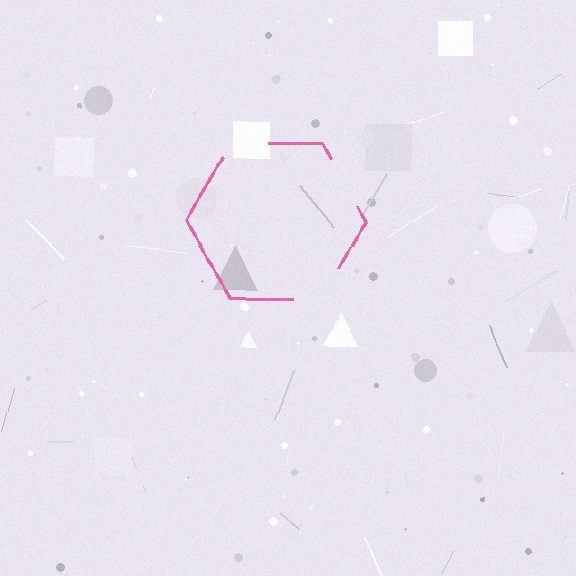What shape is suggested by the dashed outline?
The dashed outline suggests a hexagon.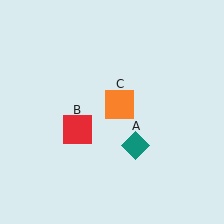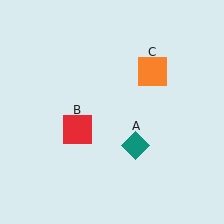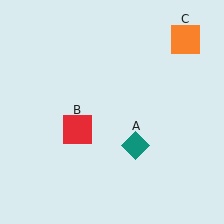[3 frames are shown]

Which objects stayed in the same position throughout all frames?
Teal diamond (object A) and red square (object B) remained stationary.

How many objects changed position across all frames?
1 object changed position: orange square (object C).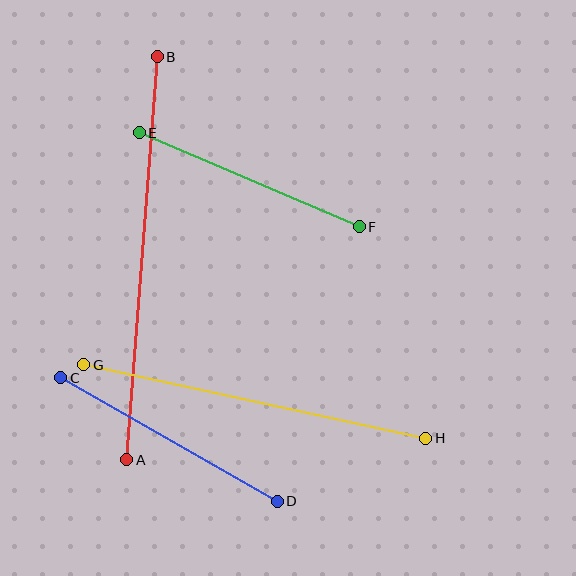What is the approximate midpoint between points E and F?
The midpoint is at approximately (249, 180) pixels.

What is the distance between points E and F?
The distance is approximately 240 pixels.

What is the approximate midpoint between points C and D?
The midpoint is at approximately (169, 440) pixels.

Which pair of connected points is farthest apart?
Points A and B are farthest apart.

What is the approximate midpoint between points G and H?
The midpoint is at approximately (255, 402) pixels.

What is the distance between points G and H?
The distance is approximately 349 pixels.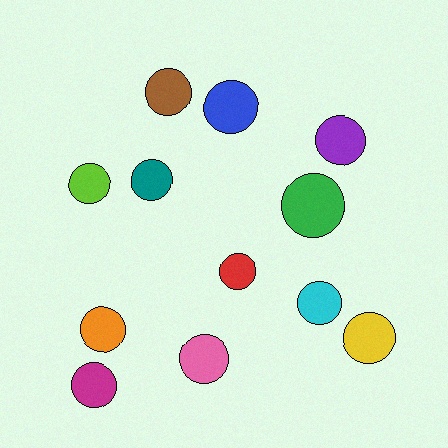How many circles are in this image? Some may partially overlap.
There are 12 circles.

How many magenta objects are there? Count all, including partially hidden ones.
There is 1 magenta object.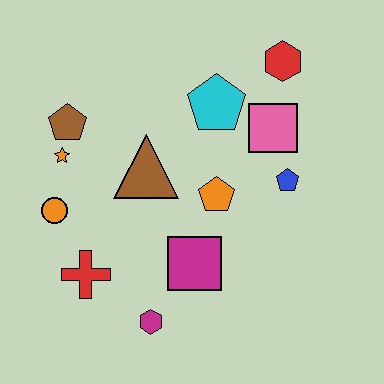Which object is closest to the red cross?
The orange circle is closest to the red cross.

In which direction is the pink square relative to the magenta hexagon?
The pink square is above the magenta hexagon.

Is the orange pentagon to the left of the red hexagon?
Yes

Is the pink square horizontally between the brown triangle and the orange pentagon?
No